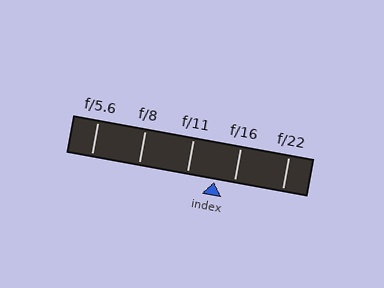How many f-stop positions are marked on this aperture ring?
There are 5 f-stop positions marked.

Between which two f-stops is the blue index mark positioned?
The index mark is between f/11 and f/16.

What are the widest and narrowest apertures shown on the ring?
The widest aperture shown is f/5.6 and the narrowest is f/22.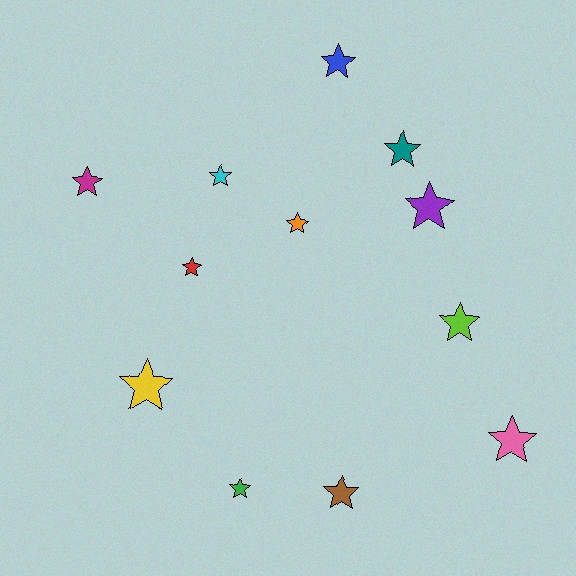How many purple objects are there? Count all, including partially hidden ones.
There is 1 purple object.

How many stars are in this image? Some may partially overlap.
There are 12 stars.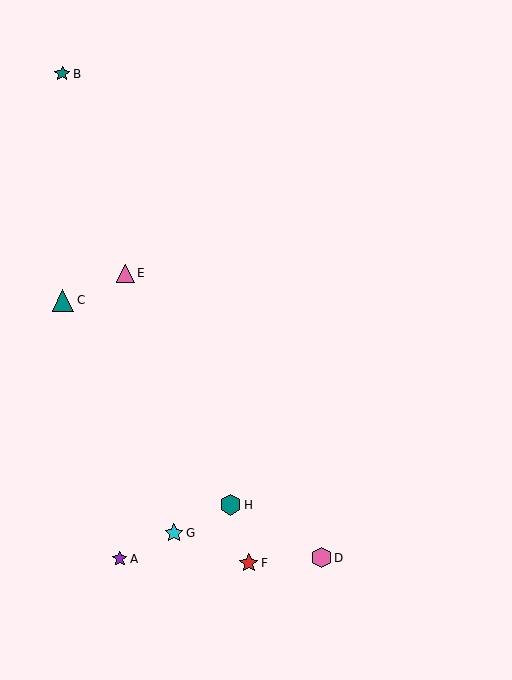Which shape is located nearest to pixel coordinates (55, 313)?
The teal triangle (labeled C) at (63, 300) is nearest to that location.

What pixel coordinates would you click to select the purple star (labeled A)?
Click at (120, 559) to select the purple star A.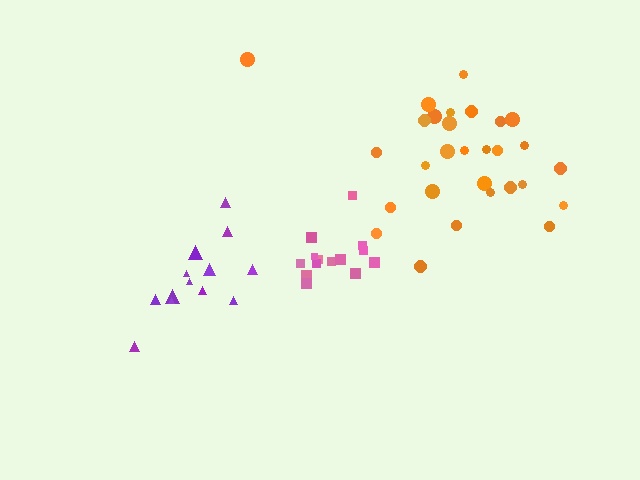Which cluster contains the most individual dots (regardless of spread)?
Orange (29).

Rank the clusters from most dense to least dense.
pink, purple, orange.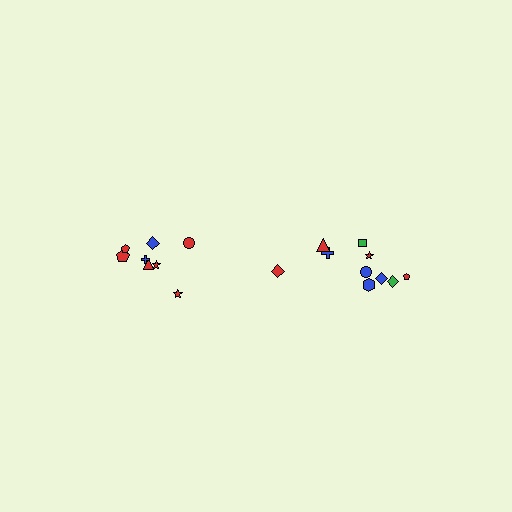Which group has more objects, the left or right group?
The right group.